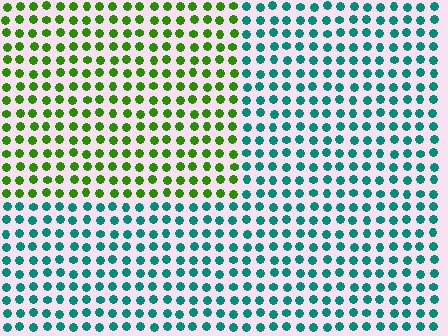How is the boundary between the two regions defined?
The boundary is defined purely by a slight shift in hue (about 69 degrees). Spacing, size, and orientation are identical on both sides.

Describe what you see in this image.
The image is filled with small teal elements in a uniform arrangement. A rectangle-shaped region is visible where the elements are tinted to a slightly different hue, forming a subtle color boundary.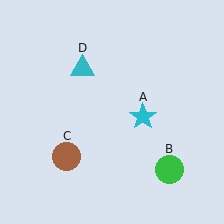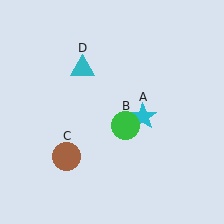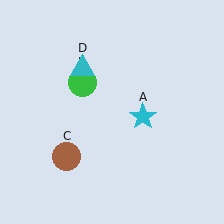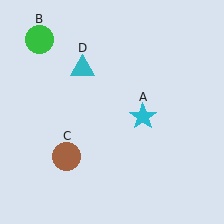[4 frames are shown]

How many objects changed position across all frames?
1 object changed position: green circle (object B).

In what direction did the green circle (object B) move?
The green circle (object B) moved up and to the left.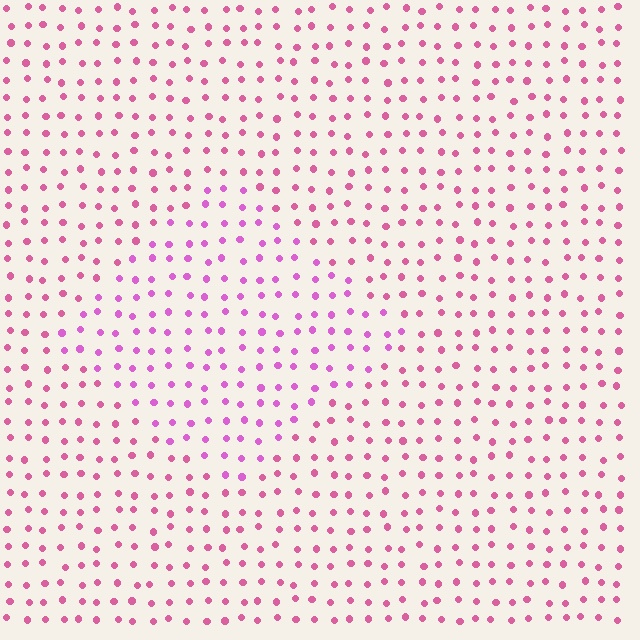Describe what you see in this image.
The image is filled with small pink elements in a uniform arrangement. A diamond-shaped region is visible where the elements are tinted to a slightly different hue, forming a subtle color boundary.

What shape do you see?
I see a diamond.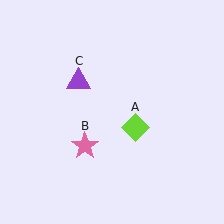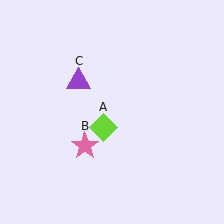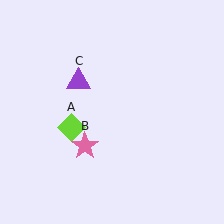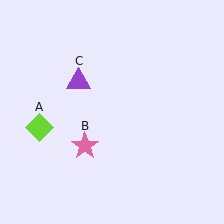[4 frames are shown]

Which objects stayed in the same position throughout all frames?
Pink star (object B) and purple triangle (object C) remained stationary.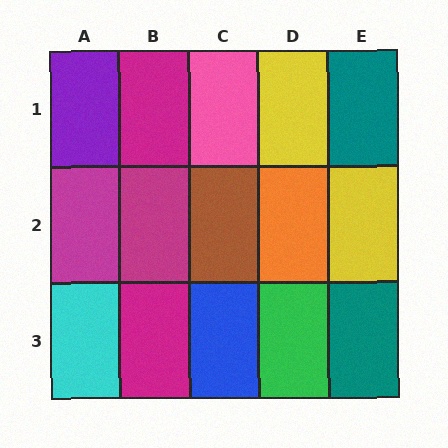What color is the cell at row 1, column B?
Magenta.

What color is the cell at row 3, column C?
Blue.